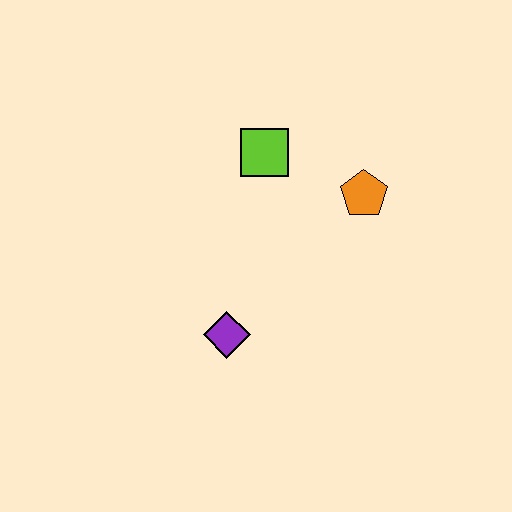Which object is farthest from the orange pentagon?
The purple diamond is farthest from the orange pentagon.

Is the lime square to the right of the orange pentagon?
No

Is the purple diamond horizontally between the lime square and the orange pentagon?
No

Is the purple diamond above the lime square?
No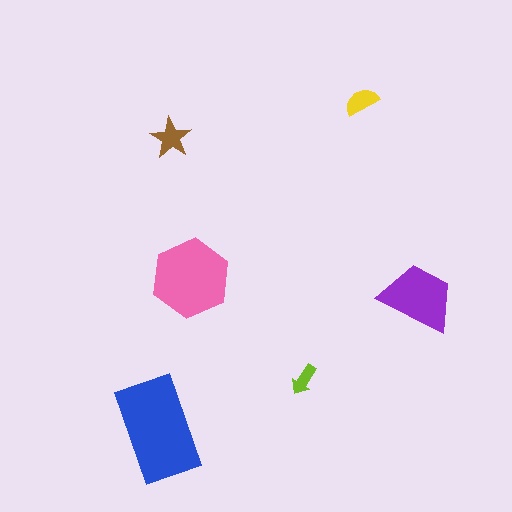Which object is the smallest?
The lime arrow.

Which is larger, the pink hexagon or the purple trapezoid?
The pink hexagon.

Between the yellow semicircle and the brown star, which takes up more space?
The brown star.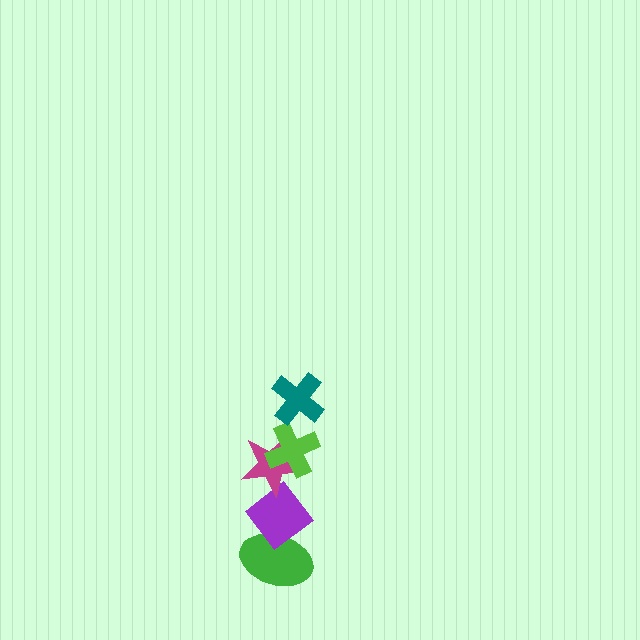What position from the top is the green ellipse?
The green ellipse is 5th from the top.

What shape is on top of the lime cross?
The teal cross is on top of the lime cross.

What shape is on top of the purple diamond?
The magenta star is on top of the purple diamond.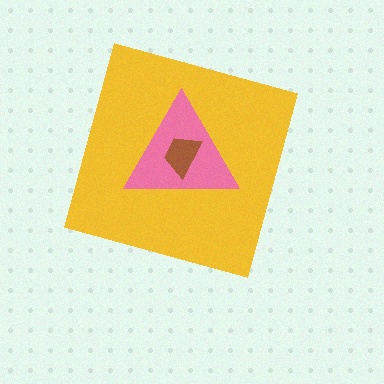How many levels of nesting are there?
3.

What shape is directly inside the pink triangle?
The brown trapezoid.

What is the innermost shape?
The brown trapezoid.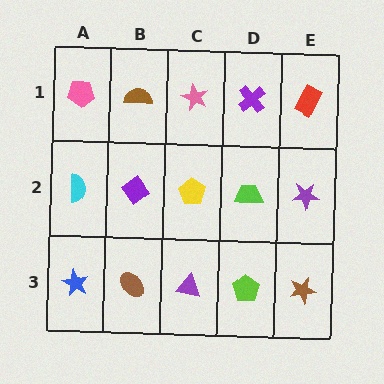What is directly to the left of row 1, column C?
A brown semicircle.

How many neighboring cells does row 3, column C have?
3.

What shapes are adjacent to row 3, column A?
A cyan semicircle (row 2, column A), a brown ellipse (row 3, column B).